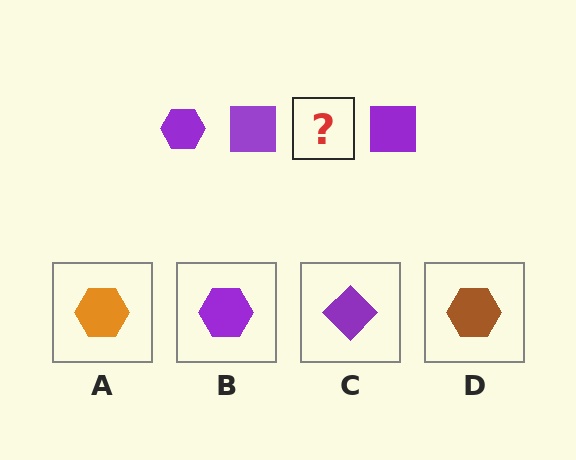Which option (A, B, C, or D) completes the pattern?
B.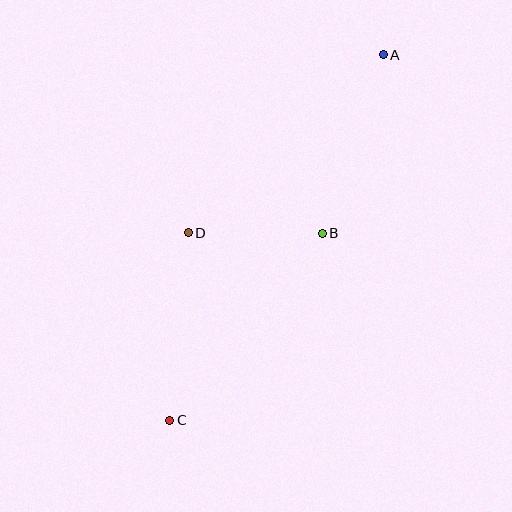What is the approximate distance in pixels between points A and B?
The distance between A and B is approximately 189 pixels.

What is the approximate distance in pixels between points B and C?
The distance between B and C is approximately 241 pixels.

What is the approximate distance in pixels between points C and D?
The distance between C and D is approximately 189 pixels.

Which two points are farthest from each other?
Points A and C are farthest from each other.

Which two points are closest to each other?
Points B and D are closest to each other.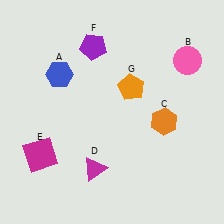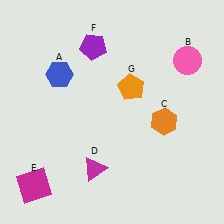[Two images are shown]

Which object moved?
The magenta square (E) moved down.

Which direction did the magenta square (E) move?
The magenta square (E) moved down.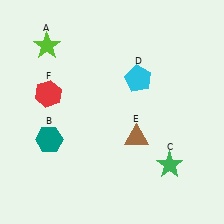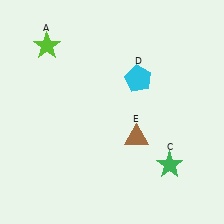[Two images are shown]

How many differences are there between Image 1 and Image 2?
There are 2 differences between the two images.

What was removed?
The teal hexagon (B), the red hexagon (F) were removed in Image 2.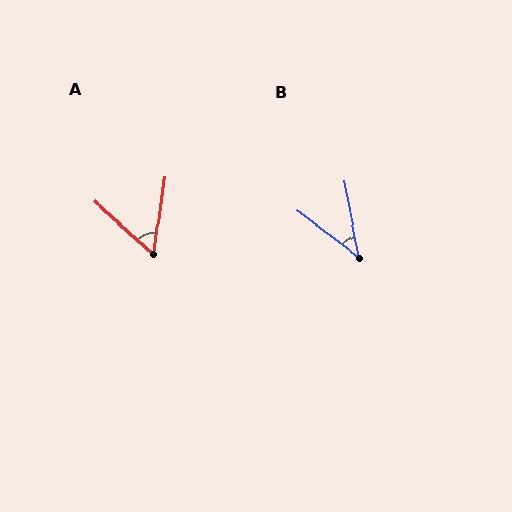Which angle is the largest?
A, at approximately 56 degrees.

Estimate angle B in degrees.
Approximately 41 degrees.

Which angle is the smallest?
B, at approximately 41 degrees.